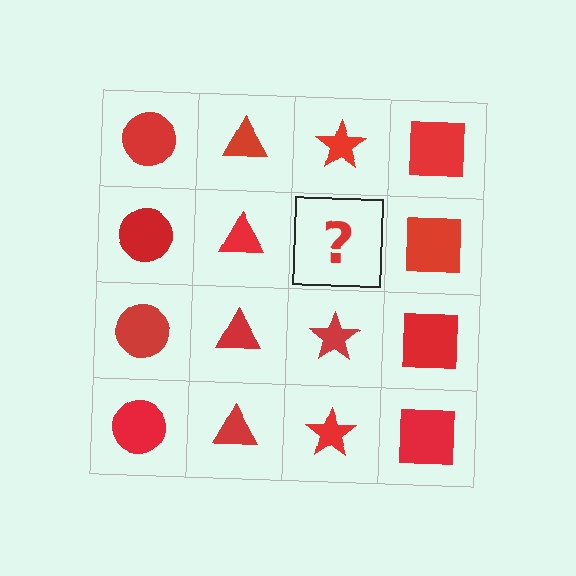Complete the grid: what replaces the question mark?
The question mark should be replaced with a red star.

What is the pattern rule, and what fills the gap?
The rule is that each column has a consistent shape. The gap should be filled with a red star.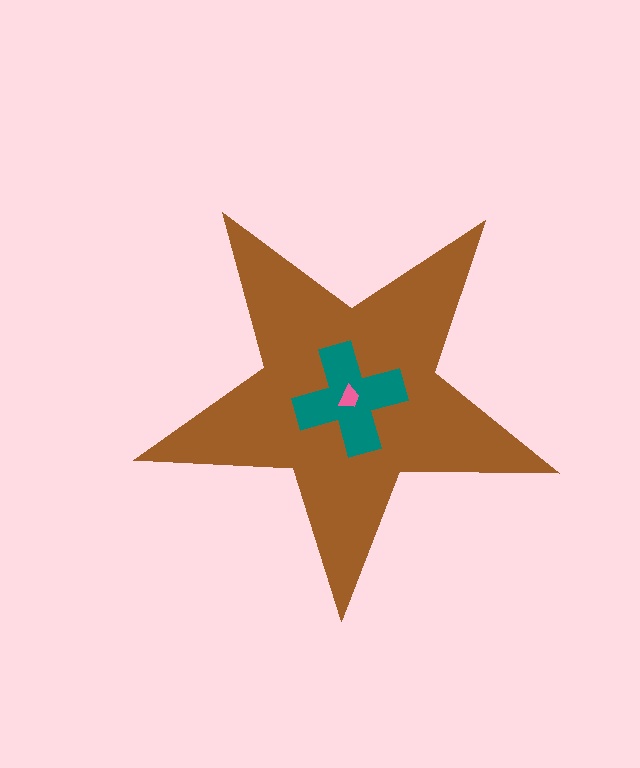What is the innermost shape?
The pink trapezoid.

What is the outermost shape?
The brown star.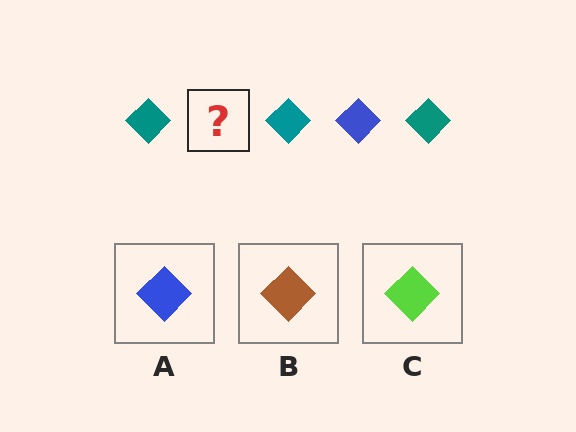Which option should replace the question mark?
Option A.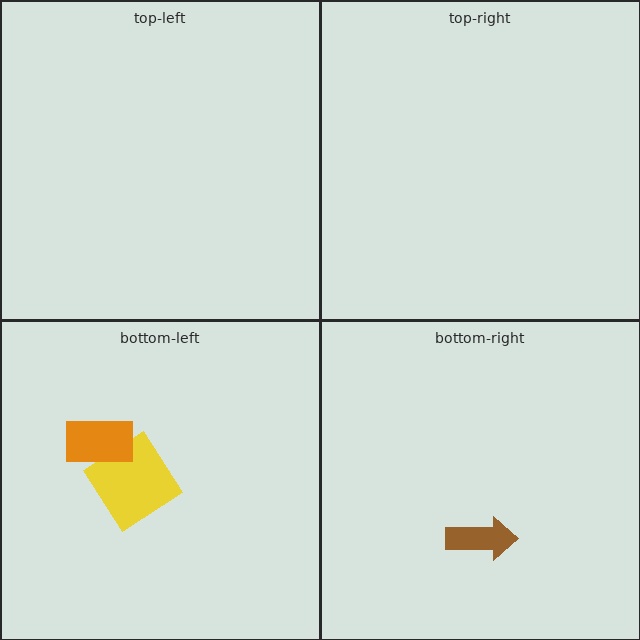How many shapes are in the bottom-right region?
1.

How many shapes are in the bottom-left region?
2.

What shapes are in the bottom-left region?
The yellow diamond, the orange rectangle.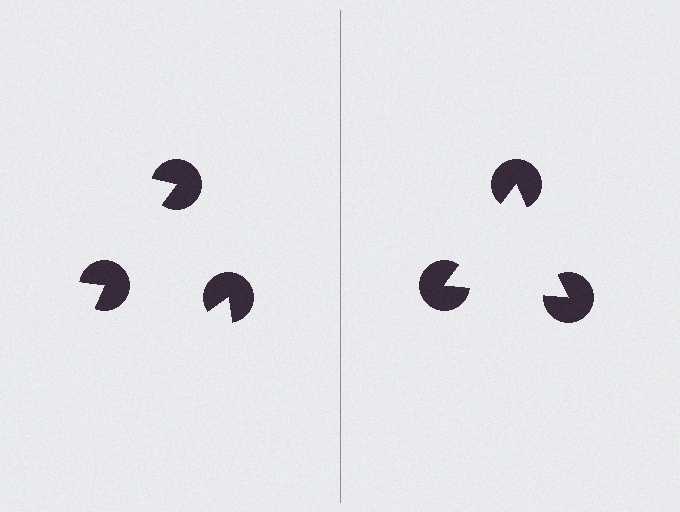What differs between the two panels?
The pac-man discs are positioned identically on both sides; only the wedge orientations differ. On the right they align to a triangle; on the left they are misaligned.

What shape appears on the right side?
An illusory triangle.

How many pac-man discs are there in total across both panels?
6 — 3 on each side.